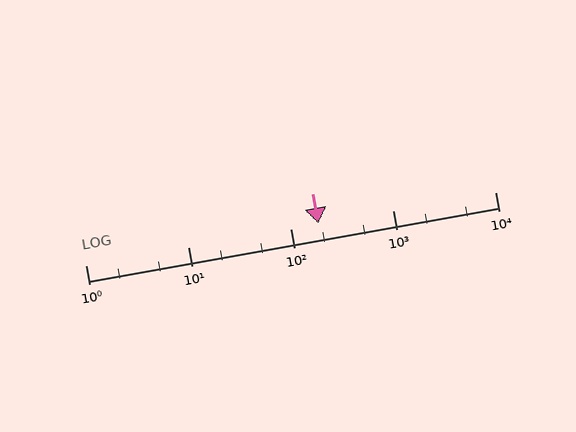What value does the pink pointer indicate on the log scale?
The pointer indicates approximately 190.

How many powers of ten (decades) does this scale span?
The scale spans 4 decades, from 1 to 10000.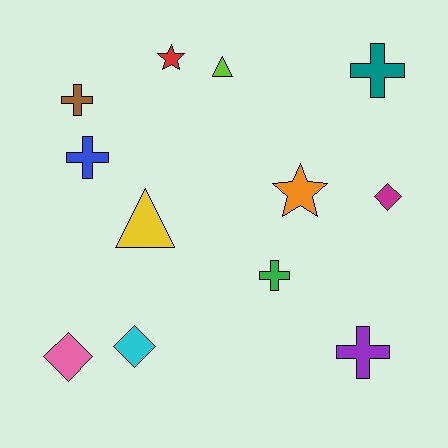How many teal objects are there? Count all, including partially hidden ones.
There is 1 teal object.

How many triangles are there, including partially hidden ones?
There are 2 triangles.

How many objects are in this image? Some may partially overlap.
There are 12 objects.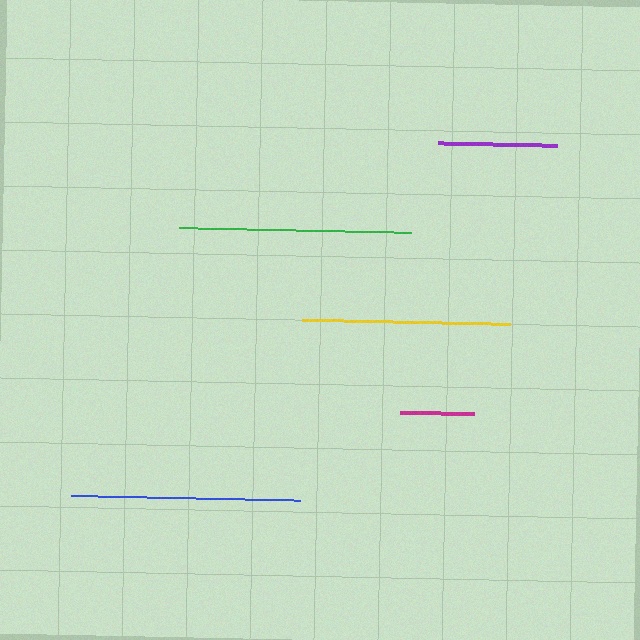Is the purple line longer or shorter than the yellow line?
The yellow line is longer than the purple line.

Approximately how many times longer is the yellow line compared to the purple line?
The yellow line is approximately 1.8 times the length of the purple line.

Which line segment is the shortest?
The magenta line is the shortest at approximately 75 pixels.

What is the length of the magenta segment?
The magenta segment is approximately 75 pixels long.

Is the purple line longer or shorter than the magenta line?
The purple line is longer than the magenta line.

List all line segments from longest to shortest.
From longest to shortest: green, blue, yellow, purple, magenta.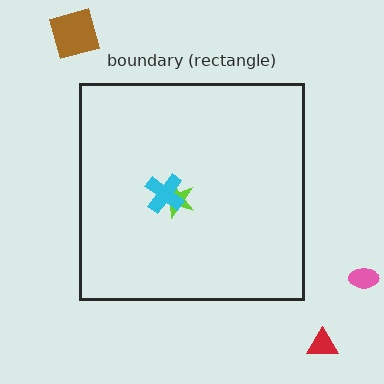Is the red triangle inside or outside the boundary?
Outside.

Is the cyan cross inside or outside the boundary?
Inside.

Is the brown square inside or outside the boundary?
Outside.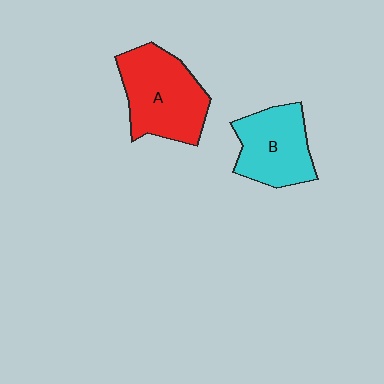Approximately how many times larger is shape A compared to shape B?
Approximately 1.3 times.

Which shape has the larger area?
Shape A (red).